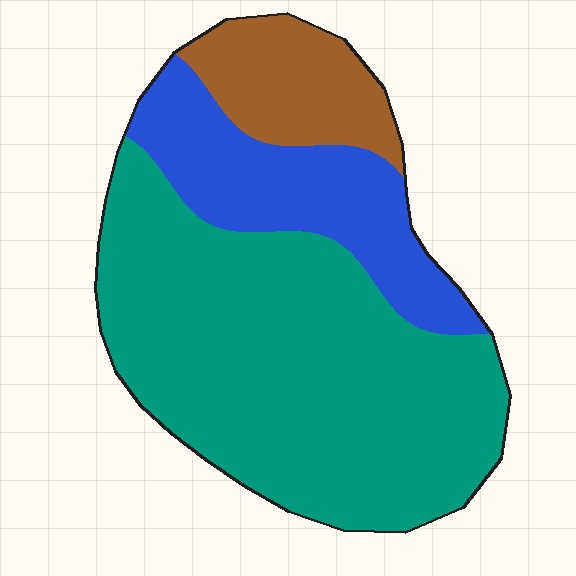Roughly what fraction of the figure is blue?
Blue covers roughly 25% of the figure.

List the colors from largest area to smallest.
From largest to smallest: teal, blue, brown.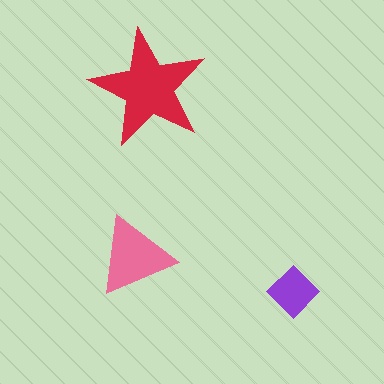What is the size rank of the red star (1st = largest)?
1st.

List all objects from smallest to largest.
The purple diamond, the pink triangle, the red star.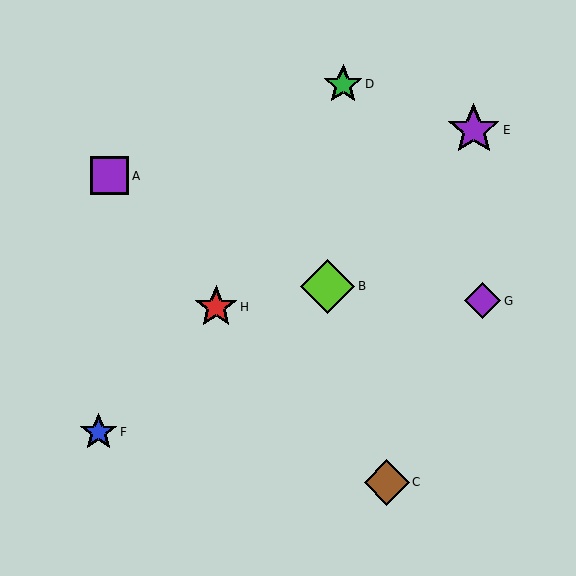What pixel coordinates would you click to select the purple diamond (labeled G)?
Click at (483, 301) to select the purple diamond G.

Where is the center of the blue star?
The center of the blue star is at (98, 432).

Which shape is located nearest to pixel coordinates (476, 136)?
The purple star (labeled E) at (474, 130) is nearest to that location.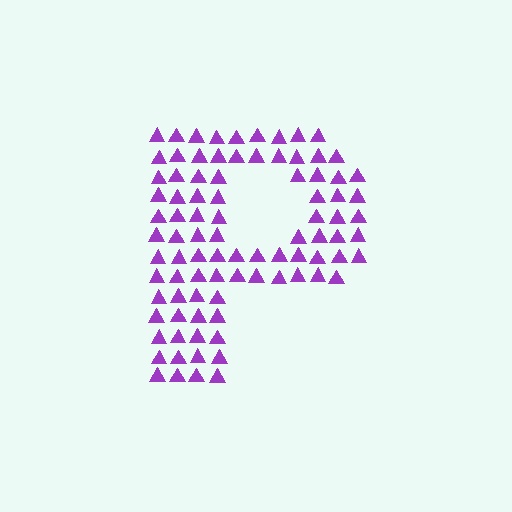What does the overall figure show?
The overall figure shows the letter P.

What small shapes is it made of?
It is made of small triangles.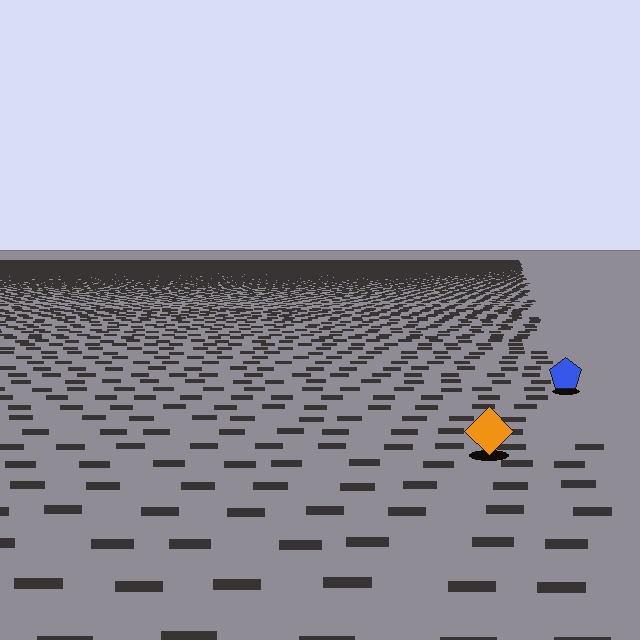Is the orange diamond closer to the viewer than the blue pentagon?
Yes. The orange diamond is closer — you can tell from the texture gradient: the ground texture is coarser near it.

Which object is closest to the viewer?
The orange diamond is closest. The texture marks near it are larger and more spread out.